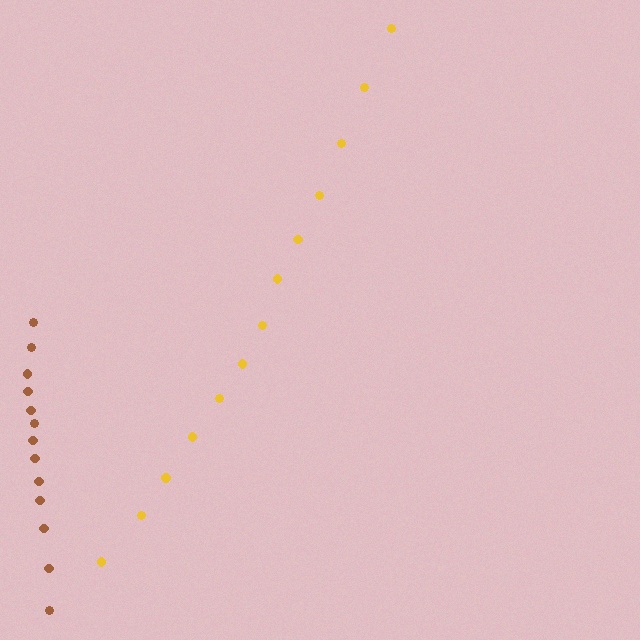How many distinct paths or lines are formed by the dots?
There are 2 distinct paths.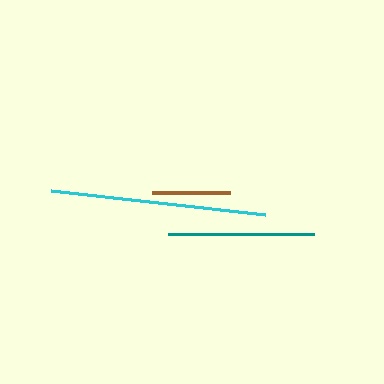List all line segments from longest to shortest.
From longest to shortest: cyan, teal, brown.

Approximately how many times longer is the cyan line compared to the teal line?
The cyan line is approximately 1.5 times the length of the teal line.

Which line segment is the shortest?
The brown line is the shortest at approximately 78 pixels.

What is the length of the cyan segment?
The cyan segment is approximately 216 pixels long.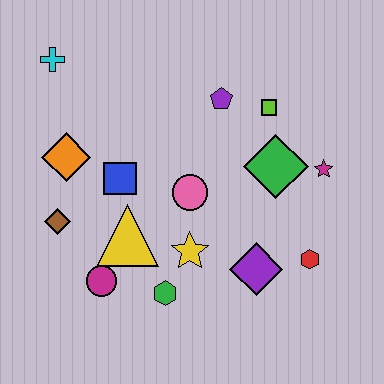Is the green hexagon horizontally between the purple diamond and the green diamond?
No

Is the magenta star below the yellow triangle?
No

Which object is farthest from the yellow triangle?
The magenta star is farthest from the yellow triangle.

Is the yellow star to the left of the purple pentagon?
Yes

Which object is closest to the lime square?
The purple pentagon is closest to the lime square.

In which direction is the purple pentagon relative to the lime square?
The purple pentagon is to the left of the lime square.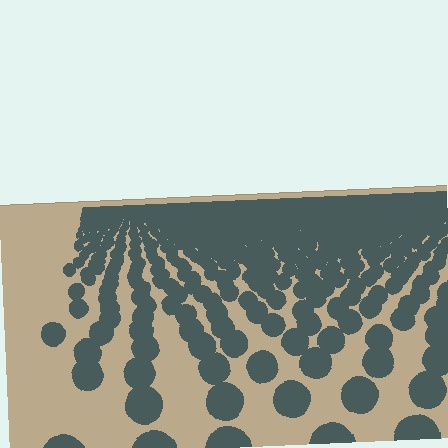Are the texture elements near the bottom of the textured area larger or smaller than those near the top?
Larger. Near the bottom, elements are closer to the viewer and appear at a bigger on-screen size.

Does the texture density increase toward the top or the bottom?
Density increases toward the top.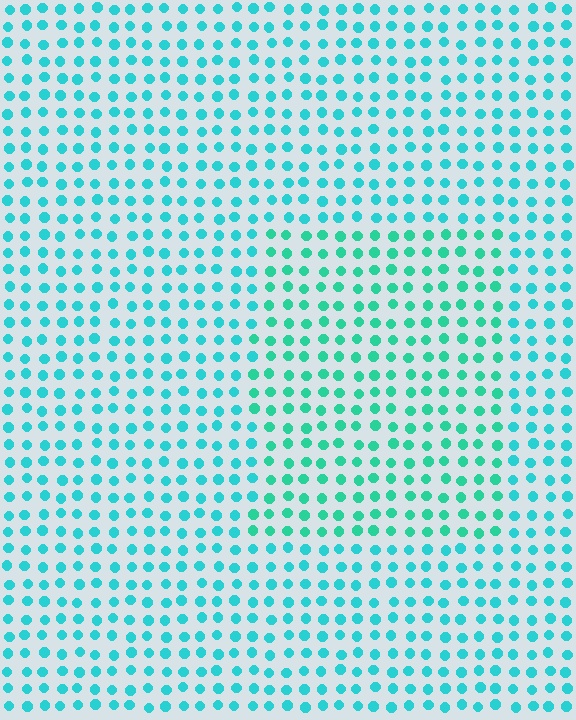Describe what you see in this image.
The image is filled with small cyan elements in a uniform arrangement. A rectangle-shaped region is visible where the elements are tinted to a slightly different hue, forming a subtle color boundary.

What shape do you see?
I see a rectangle.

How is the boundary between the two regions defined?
The boundary is defined purely by a slight shift in hue (about 21 degrees). Spacing, size, and orientation are identical on both sides.